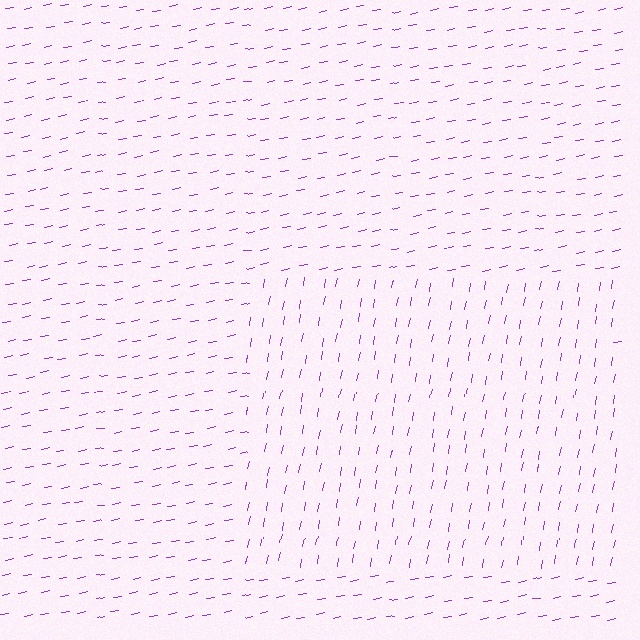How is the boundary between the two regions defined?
The boundary is defined purely by a change in line orientation (approximately 69 degrees difference). All lines are the same color and thickness.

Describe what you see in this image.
The image is filled with small purple line segments. A rectangle region in the image has lines oriented differently from the surrounding lines, creating a visible texture boundary.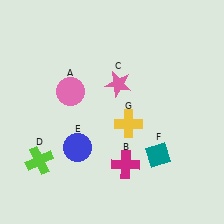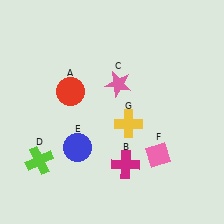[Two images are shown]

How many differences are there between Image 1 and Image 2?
There are 2 differences between the two images.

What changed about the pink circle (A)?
In Image 1, A is pink. In Image 2, it changed to red.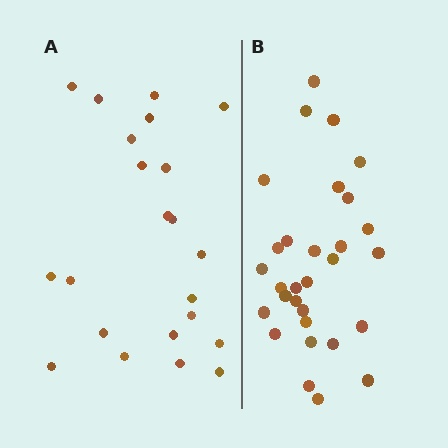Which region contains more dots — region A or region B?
Region B (the right region) has more dots.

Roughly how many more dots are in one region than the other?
Region B has roughly 8 or so more dots than region A.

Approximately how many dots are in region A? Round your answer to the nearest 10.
About 20 dots. (The exact count is 22, which rounds to 20.)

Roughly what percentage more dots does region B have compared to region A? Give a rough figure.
About 35% more.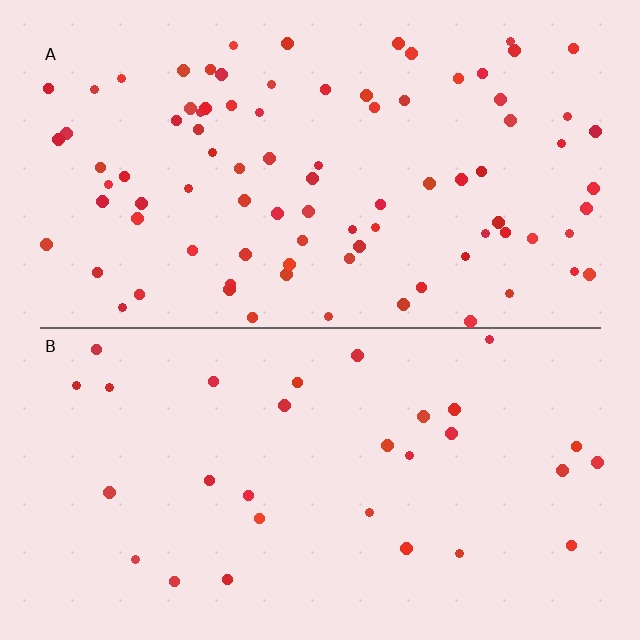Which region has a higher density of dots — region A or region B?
A (the top).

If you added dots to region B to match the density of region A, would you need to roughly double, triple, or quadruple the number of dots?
Approximately triple.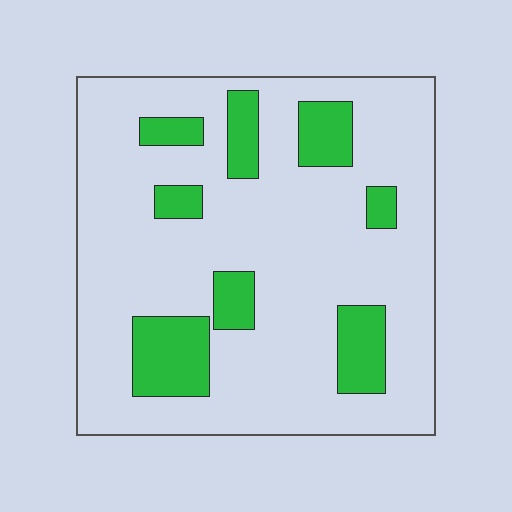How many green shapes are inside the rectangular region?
8.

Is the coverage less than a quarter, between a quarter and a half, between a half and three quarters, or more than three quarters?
Less than a quarter.